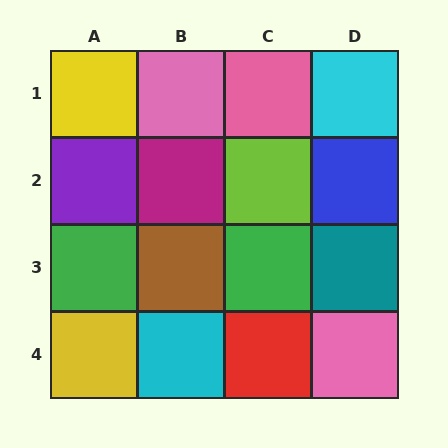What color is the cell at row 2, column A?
Purple.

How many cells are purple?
1 cell is purple.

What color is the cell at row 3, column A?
Green.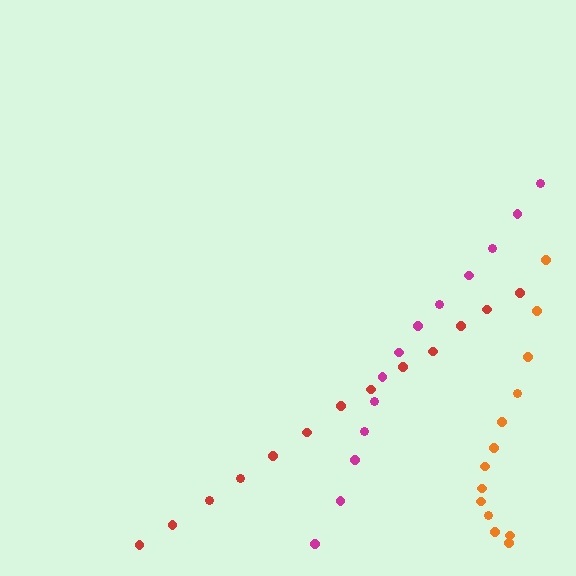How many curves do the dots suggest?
There are 3 distinct paths.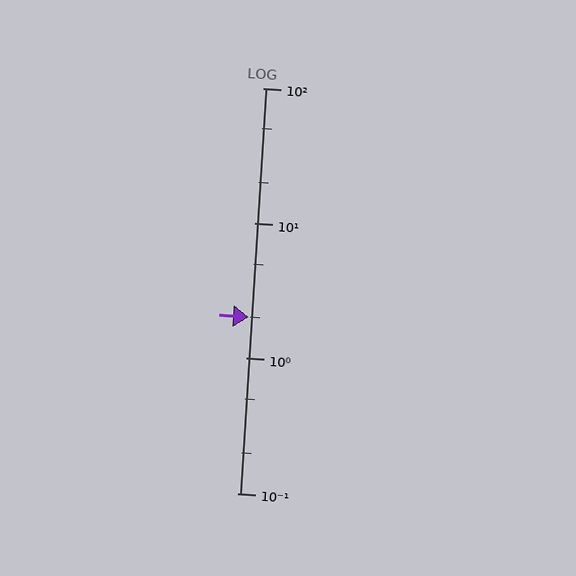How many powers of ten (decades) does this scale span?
The scale spans 3 decades, from 0.1 to 100.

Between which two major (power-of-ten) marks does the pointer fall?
The pointer is between 1 and 10.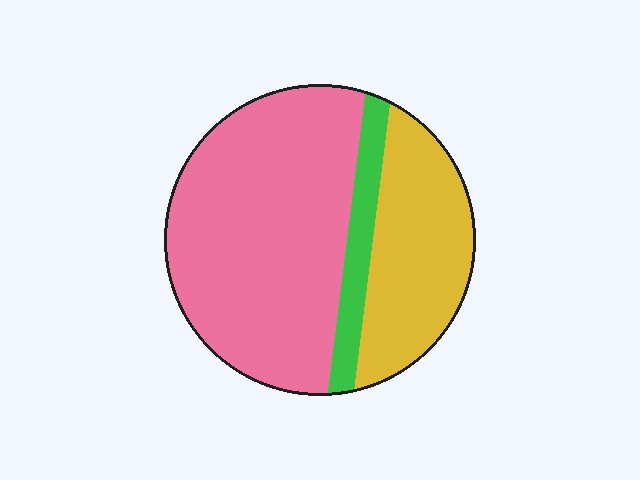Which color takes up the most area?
Pink, at roughly 60%.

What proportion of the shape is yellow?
Yellow takes up about one quarter (1/4) of the shape.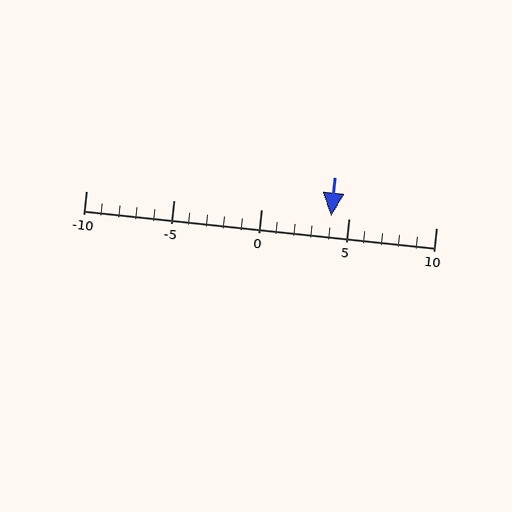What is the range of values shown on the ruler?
The ruler shows values from -10 to 10.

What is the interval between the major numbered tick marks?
The major tick marks are spaced 5 units apart.